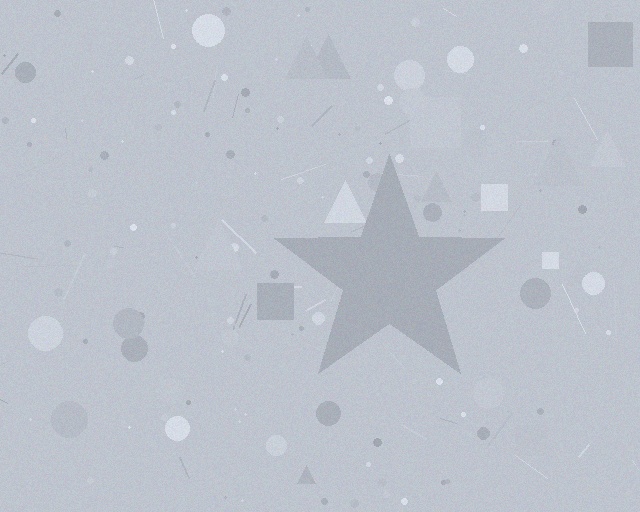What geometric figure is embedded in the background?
A star is embedded in the background.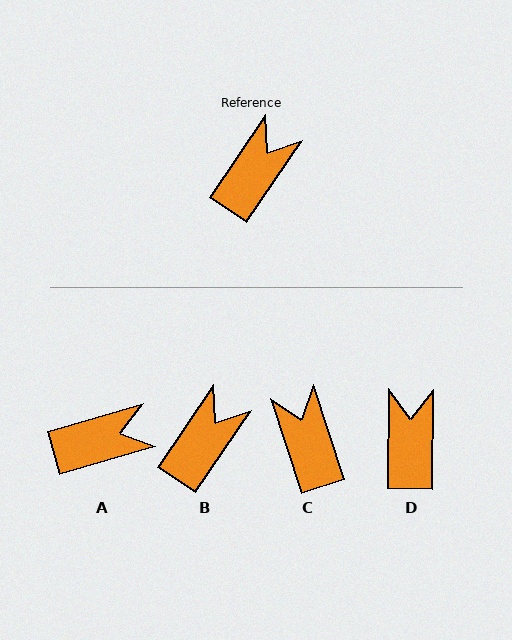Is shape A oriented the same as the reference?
No, it is off by about 39 degrees.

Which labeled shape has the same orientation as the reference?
B.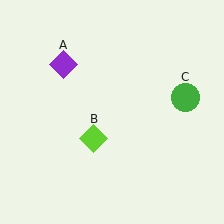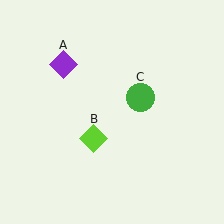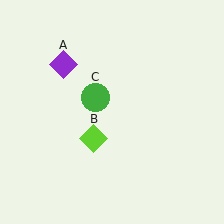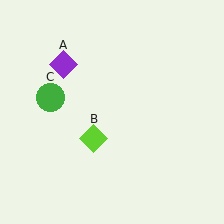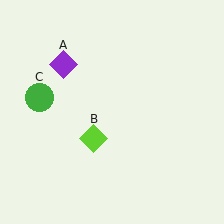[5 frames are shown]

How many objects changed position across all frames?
1 object changed position: green circle (object C).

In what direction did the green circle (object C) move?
The green circle (object C) moved left.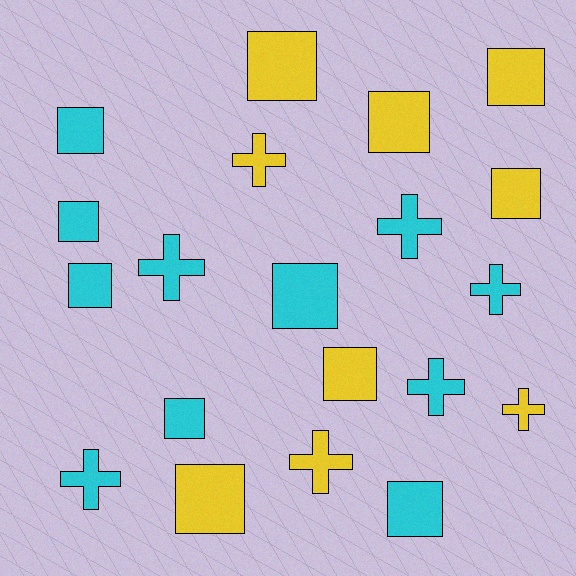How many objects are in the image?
There are 20 objects.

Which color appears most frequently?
Cyan, with 11 objects.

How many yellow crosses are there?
There are 3 yellow crosses.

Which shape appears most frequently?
Square, with 12 objects.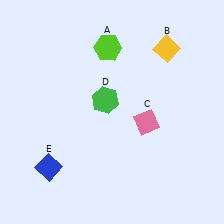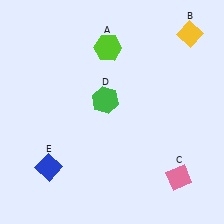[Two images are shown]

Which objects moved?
The objects that moved are: the yellow diamond (B), the pink diamond (C).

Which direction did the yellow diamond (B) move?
The yellow diamond (B) moved right.